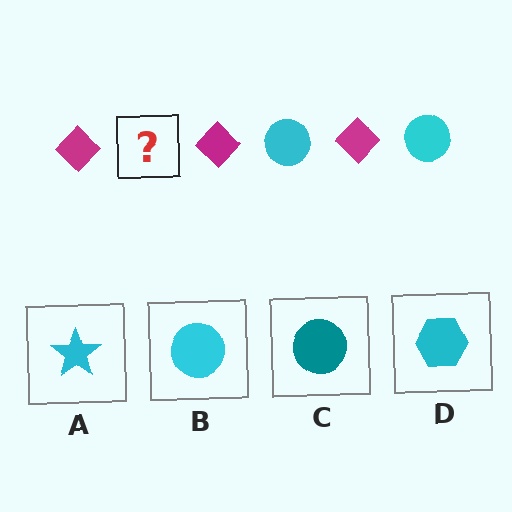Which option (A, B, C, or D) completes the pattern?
B.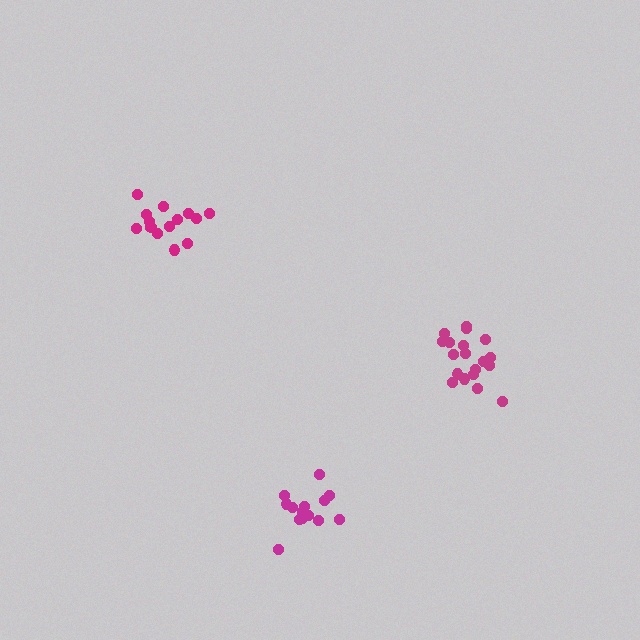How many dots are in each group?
Group 1: 19 dots, Group 2: 14 dots, Group 3: 14 dots (47 total).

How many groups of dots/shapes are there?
There are 3 groups.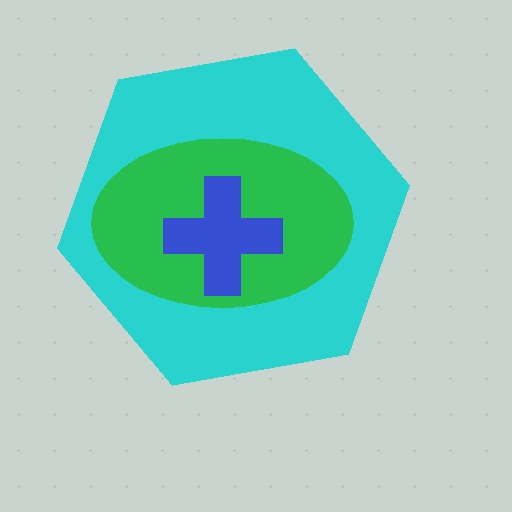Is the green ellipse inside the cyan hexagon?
Yes.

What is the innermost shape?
The blue cross.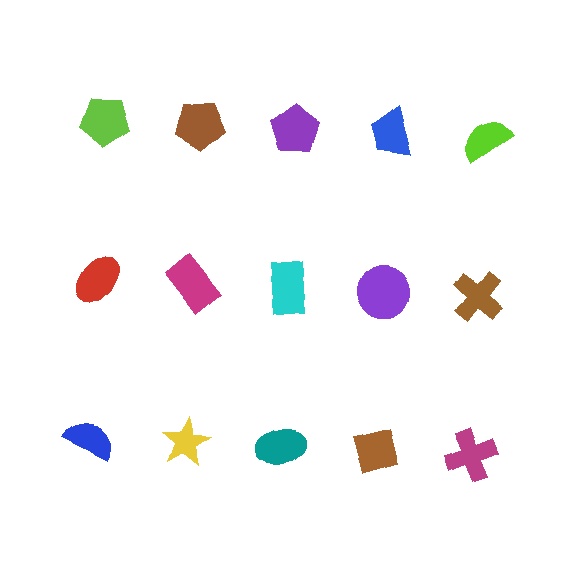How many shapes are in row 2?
5 shapes.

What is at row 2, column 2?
A magenta rectangle.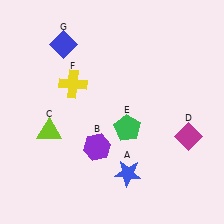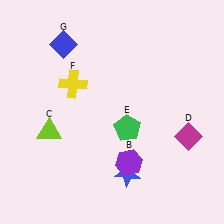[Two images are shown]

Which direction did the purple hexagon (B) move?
The purple hexagon (B) moved right.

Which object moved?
The purple hexagon (B) moved right.